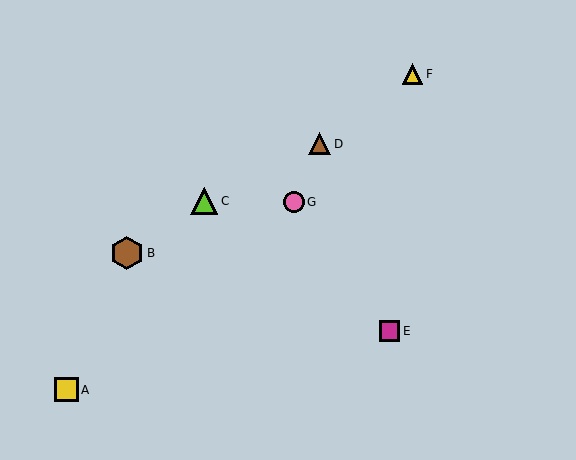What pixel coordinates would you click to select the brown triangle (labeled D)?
Click at (320, 144) to select the brown triangle D.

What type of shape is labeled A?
Shape A is a yellow square.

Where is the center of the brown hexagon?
The center of the brown hexagon is at (127, 253).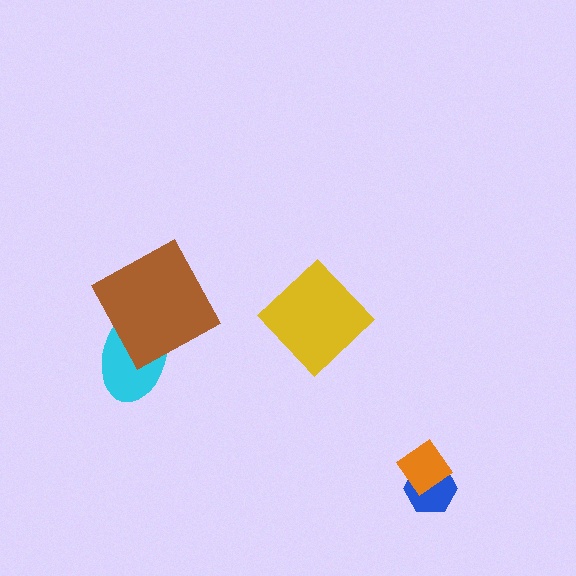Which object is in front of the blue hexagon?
The orange diamond is in front of the blue hexagon.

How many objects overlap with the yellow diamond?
0 objects overlap with the yellow diamond.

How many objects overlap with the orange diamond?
1 object overlaps with the orange diamond.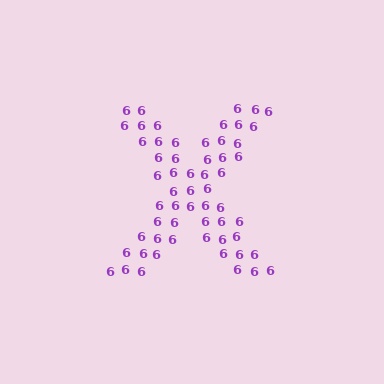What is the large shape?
The large shape is the letter X.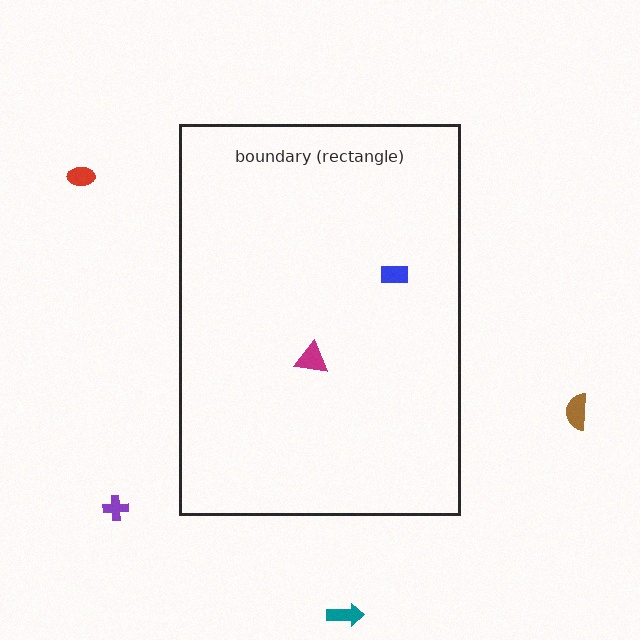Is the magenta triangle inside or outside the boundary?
Inside.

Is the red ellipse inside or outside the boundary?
Outside.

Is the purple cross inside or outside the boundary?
Outside.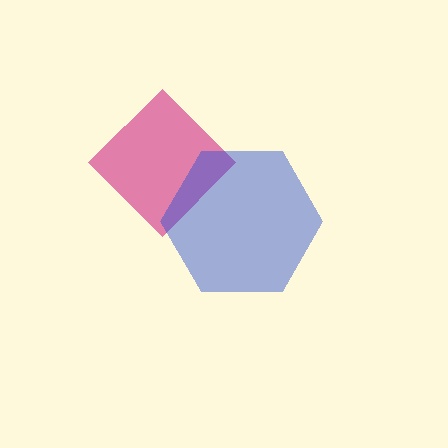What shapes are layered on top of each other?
The layered shapes are: a magenta diamond, a blue hexagon.